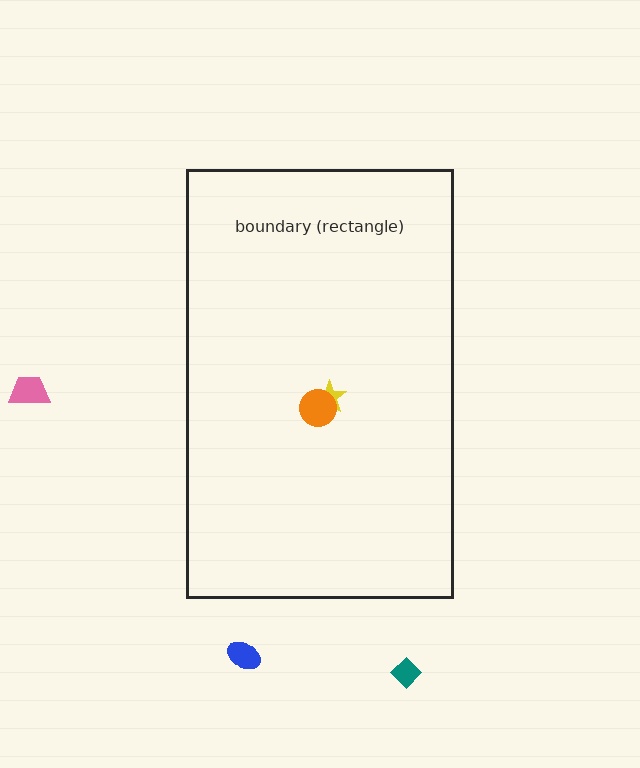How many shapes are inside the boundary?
2 inside, 3 outside.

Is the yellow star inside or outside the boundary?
Inside.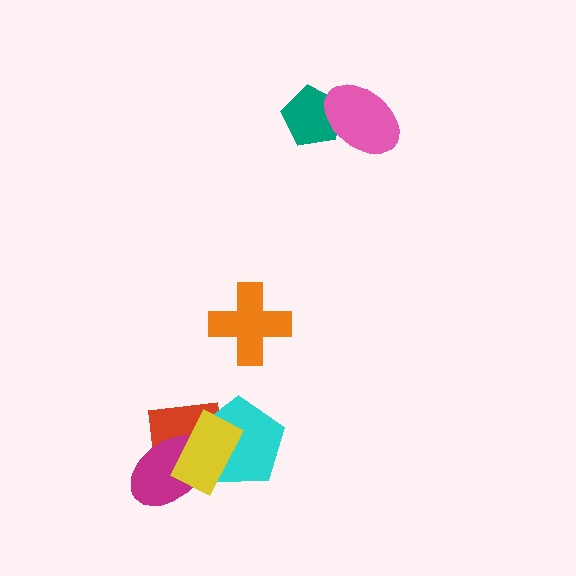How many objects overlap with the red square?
3 objects overlap with the red square.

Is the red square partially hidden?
Yes, it is partially covered by another shape.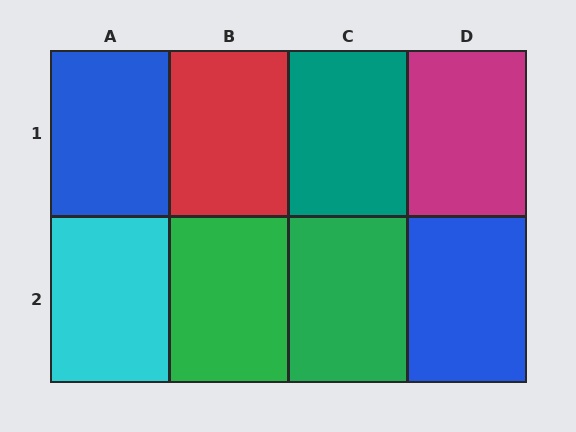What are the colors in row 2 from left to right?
Cyan, green, green, blue.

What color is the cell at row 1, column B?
Red.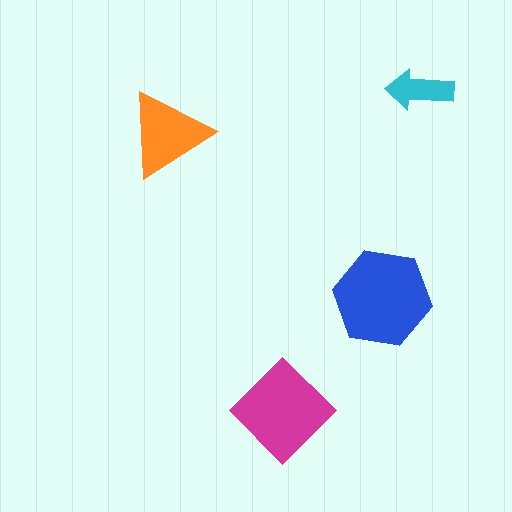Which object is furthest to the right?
The cyan arrow is rightmost.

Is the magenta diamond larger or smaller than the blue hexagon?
Smaller.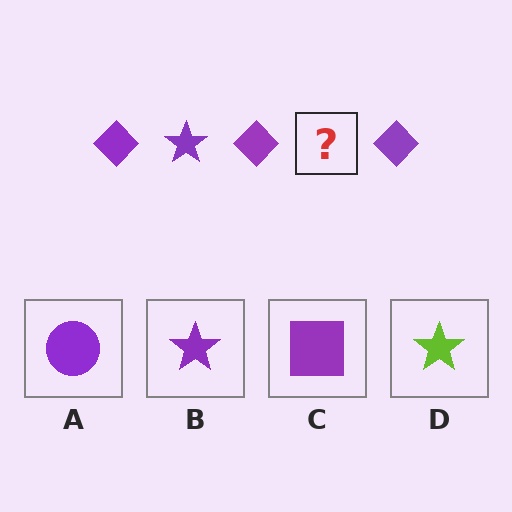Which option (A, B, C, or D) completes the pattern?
B.